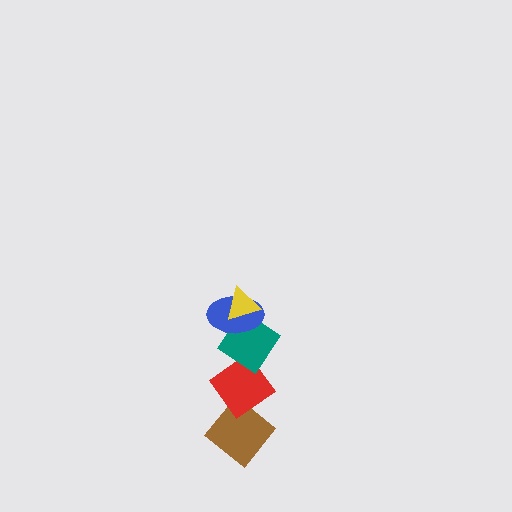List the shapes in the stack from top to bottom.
From top to bottom: the yellow triangle, the blue ellipse, the teal diamond, the red diamond, the brown diamond.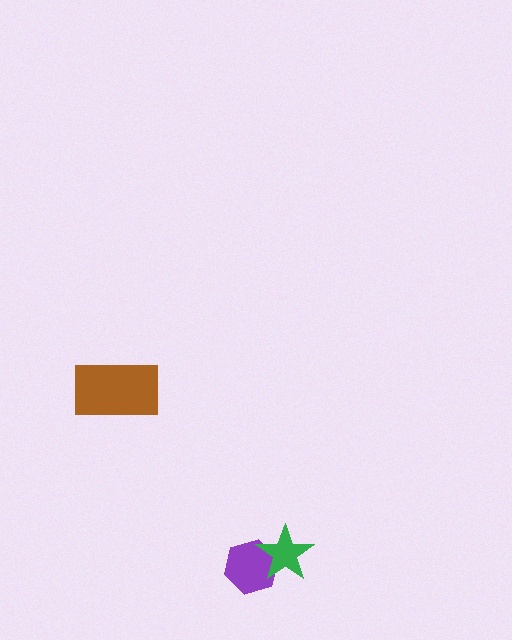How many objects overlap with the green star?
1 object overlaps with the green star.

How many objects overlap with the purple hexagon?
1 object overlaps with the purple hexagon.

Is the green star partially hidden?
No, no other shape covers it.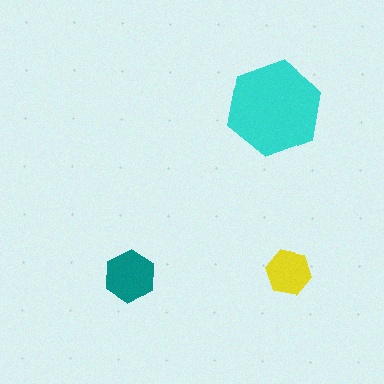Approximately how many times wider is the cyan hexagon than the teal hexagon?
About 2 times wider.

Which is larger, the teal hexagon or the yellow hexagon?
The teal one.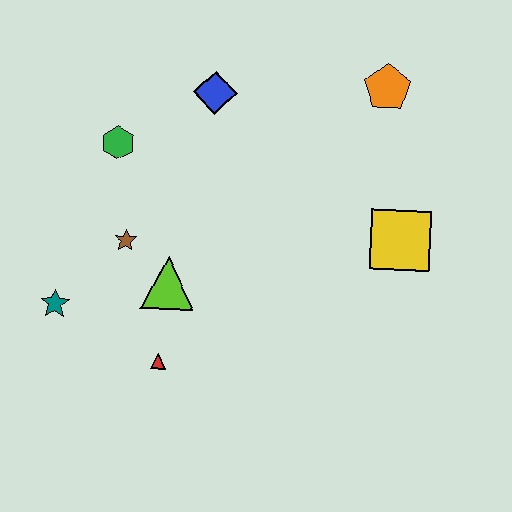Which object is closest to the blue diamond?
The green hexagon is closest to the blue diamond.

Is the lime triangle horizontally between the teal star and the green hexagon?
No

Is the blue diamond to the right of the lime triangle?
Yes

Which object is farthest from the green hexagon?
The yellow square is farthest from the green hexagon.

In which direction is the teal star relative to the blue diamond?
The teal star is below the blue diamond.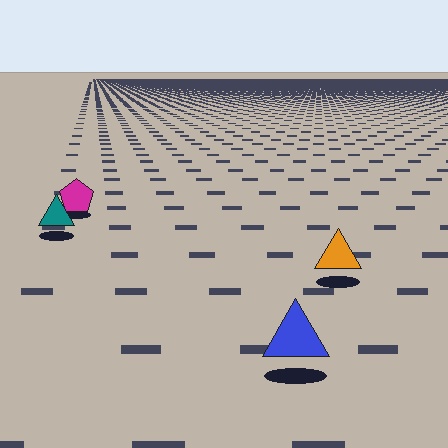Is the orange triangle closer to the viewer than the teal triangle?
Yes. The orange triangle is closer — you can tell from the texture gradient: the ground texture is coarser near it.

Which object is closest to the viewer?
The blue triangle is closest. The texture marks near it are larger and more spread out.